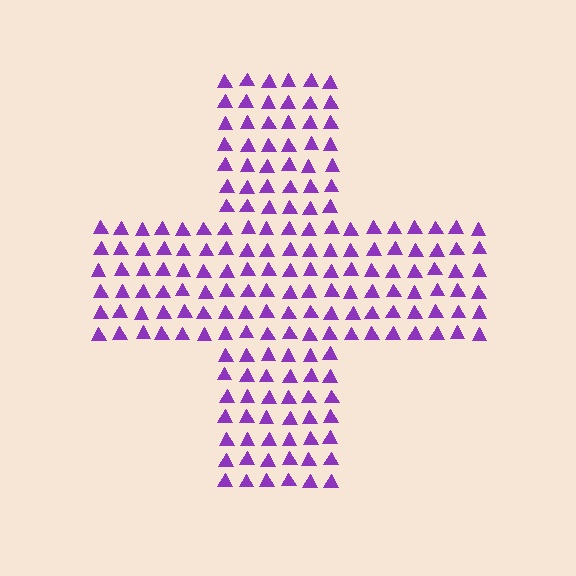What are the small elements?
The small elements are triangles.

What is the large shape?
The large shape is a cross.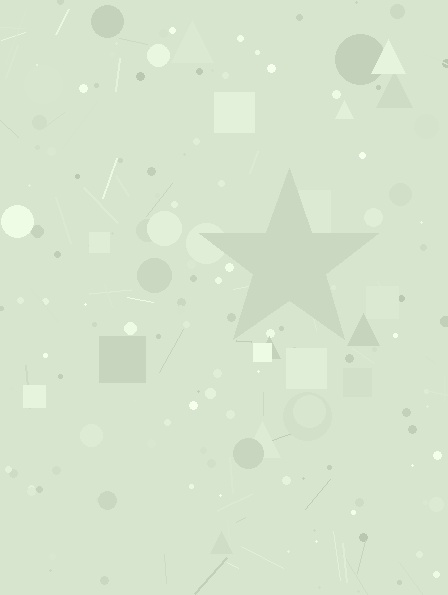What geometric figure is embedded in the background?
A star is embedded in the background.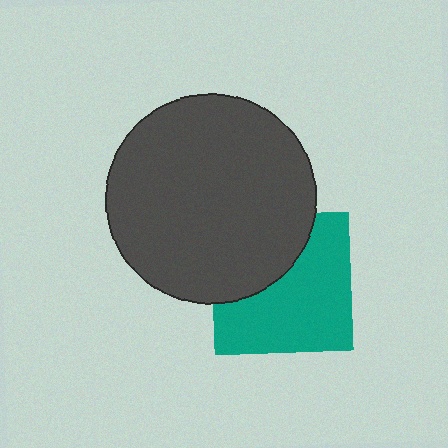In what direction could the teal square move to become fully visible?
The teal square could move down. That would shift it out from behind the dark gray circle entirely.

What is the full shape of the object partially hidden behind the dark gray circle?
The partially hidden object is a teal square.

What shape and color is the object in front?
The object in front is a dark gray circle.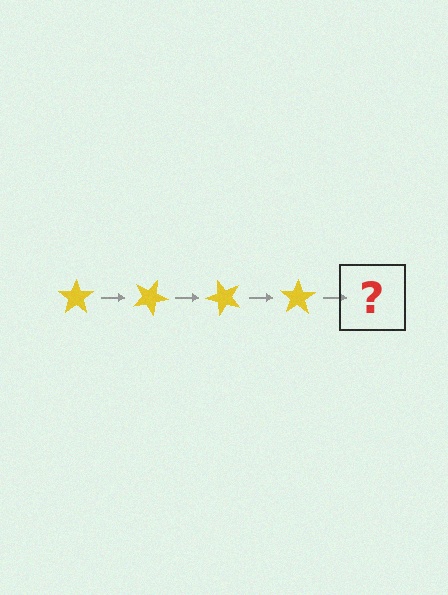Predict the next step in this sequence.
The next step is a yellow star rotated 100 degrees.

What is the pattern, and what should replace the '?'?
The pattern is that the star rotates 25 degrees each step. The '?' should be a yellow star rotated 100 degrees.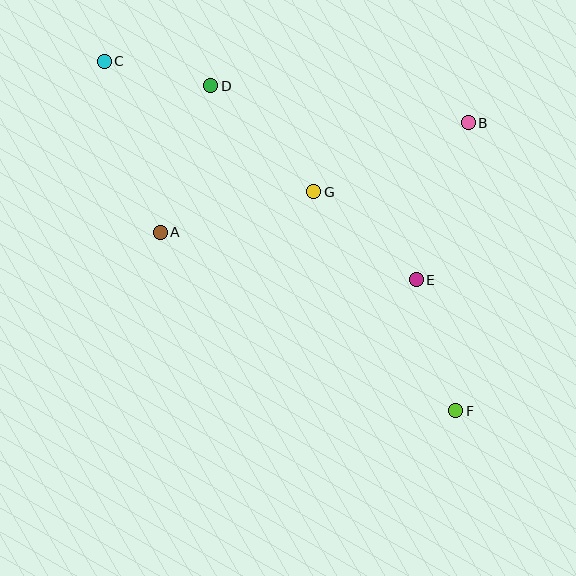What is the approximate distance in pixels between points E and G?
The distance between E and G is approximately 135 pixels.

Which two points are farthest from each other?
Points C and F are farthest from each other.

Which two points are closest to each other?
Points C and D are closest to each other.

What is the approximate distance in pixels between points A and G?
The distance between A and G is approximately 158 pixels.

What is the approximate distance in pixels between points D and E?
The distance between D and E is approximately 283 pixels.